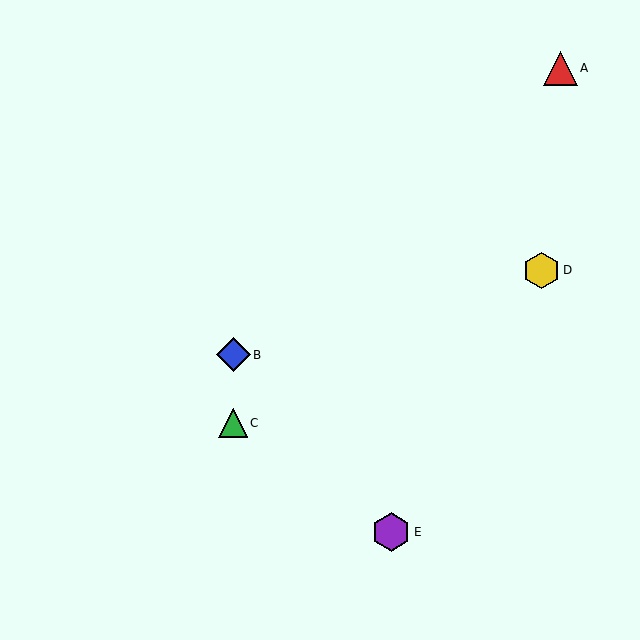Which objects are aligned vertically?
Objects B, C are aligned vertically.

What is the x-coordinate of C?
Object C is at x≈233.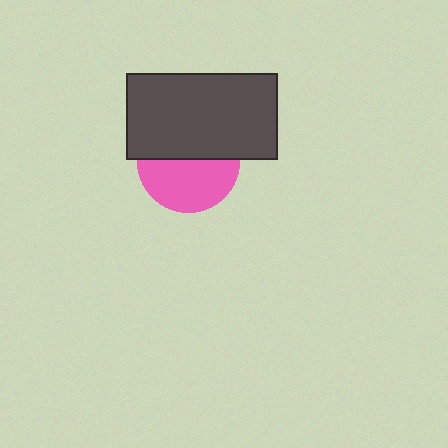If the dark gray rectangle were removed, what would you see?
You would see the complete pink circle.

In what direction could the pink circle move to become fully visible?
The pink circle could move down. That would shift it out from behind the dark gray rectangle entirely.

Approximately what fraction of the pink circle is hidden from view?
Roughly 48% of the pink circle is hidden behind the dark gray rectangle.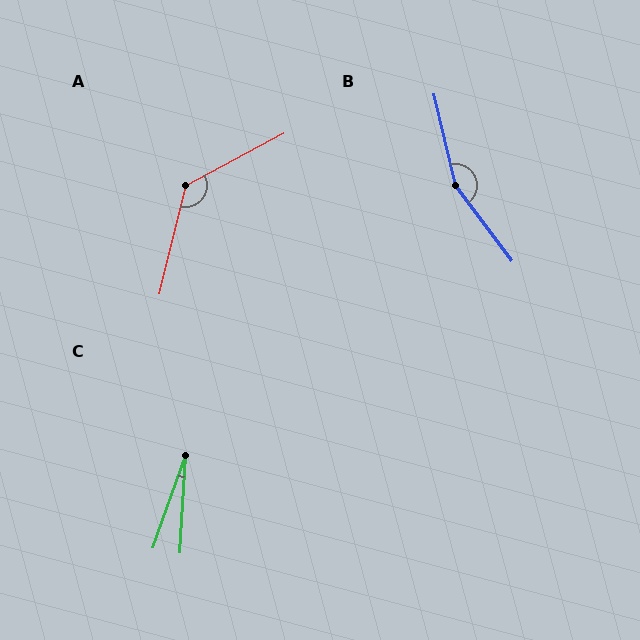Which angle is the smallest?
C, at approximately 16 degrees.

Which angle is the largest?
B, at approximately 156 degrees.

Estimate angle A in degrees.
Approximately 132 degrees.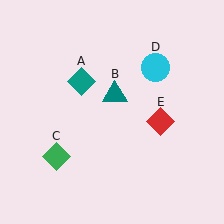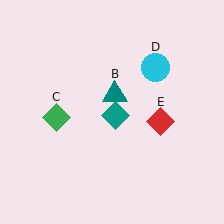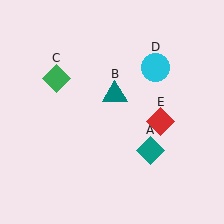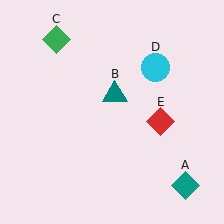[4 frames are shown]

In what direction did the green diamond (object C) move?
The green diamond (object C) moved up.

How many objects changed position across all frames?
2 objects changed position: teal diamond (object A), green diamond (object C).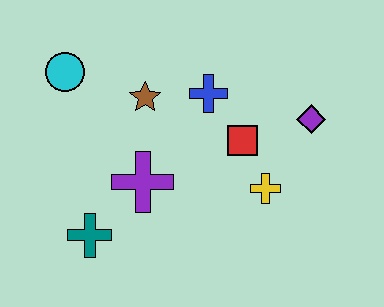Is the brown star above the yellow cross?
Yes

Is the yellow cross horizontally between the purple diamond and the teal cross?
Yes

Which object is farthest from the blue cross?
The teal cross is farthest from the blue cross.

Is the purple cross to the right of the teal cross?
Yes